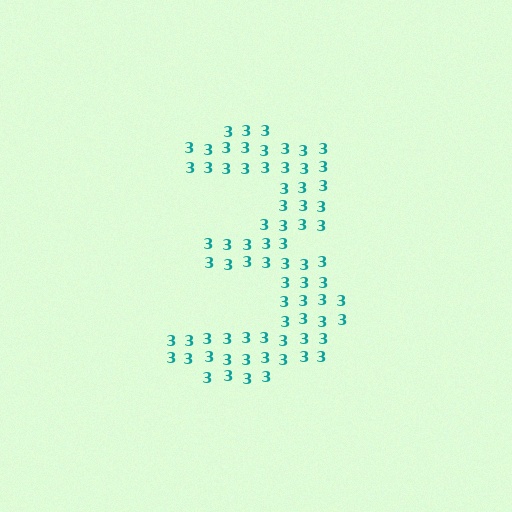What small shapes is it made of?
It is made of small digit 3's.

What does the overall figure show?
The overall figure shows the digit 3.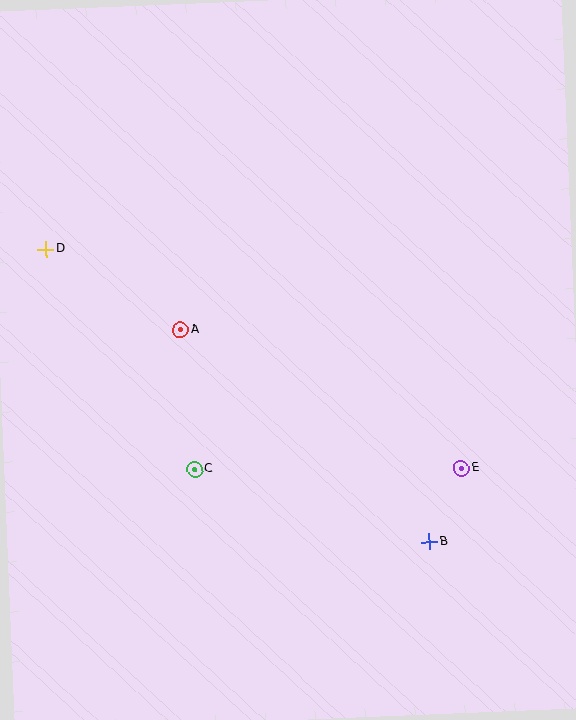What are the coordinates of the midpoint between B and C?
The midpoint between B and C is at (312, 505).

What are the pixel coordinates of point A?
Point A is at (180, 330).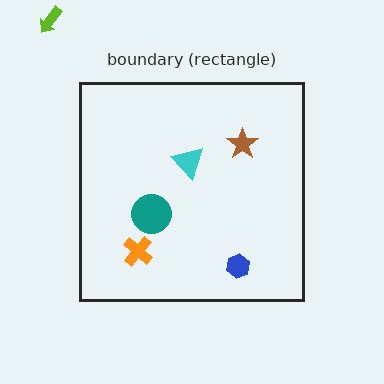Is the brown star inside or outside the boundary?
Inside.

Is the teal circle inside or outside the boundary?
Inside.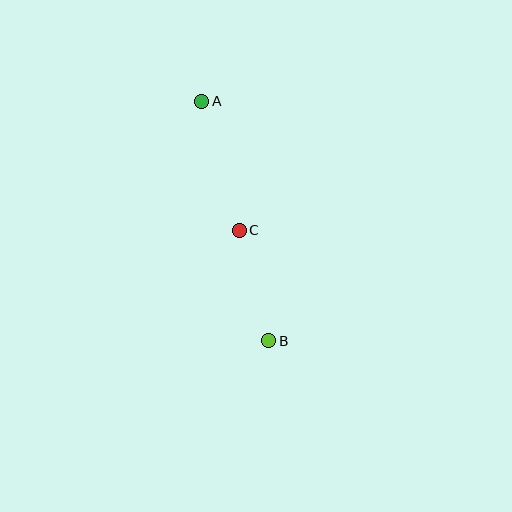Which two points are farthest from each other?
Points A and B are farthest from each other.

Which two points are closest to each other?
Points B and C are closest to each other.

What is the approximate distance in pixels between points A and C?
The distance between A and C is approximately 134 pixels.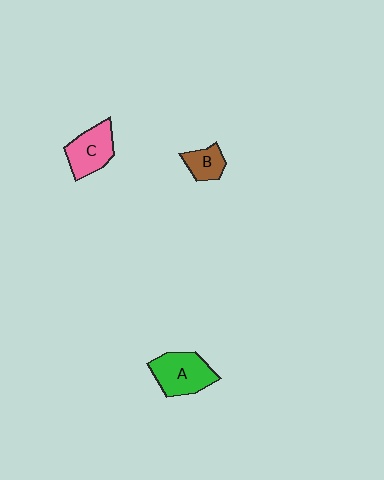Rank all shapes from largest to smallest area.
From largest to smallest: A (green), C (pink), B (brown).